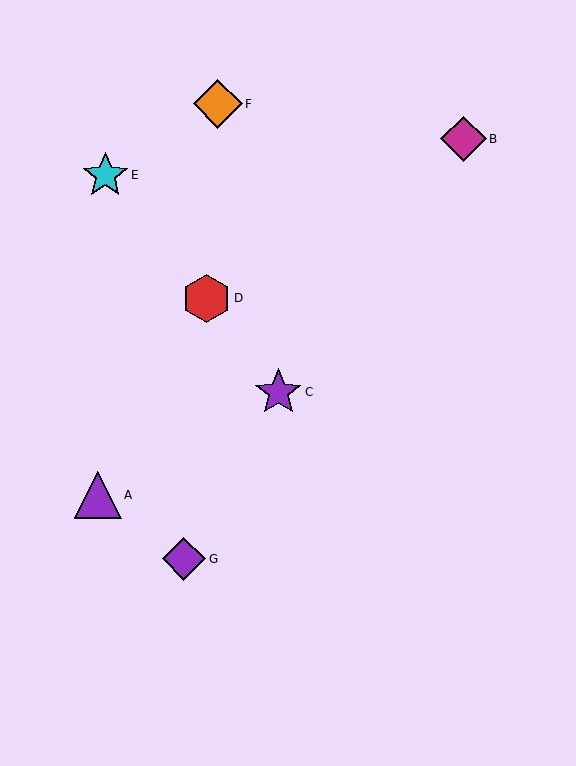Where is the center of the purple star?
The center of the purple star is at (278, 392).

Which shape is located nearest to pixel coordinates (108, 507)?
The purple triangle (labeled A) at (98, 495) is nearest to that location.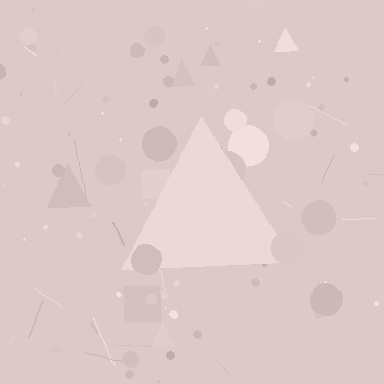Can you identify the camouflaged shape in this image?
The camouflaged shape is a triangle.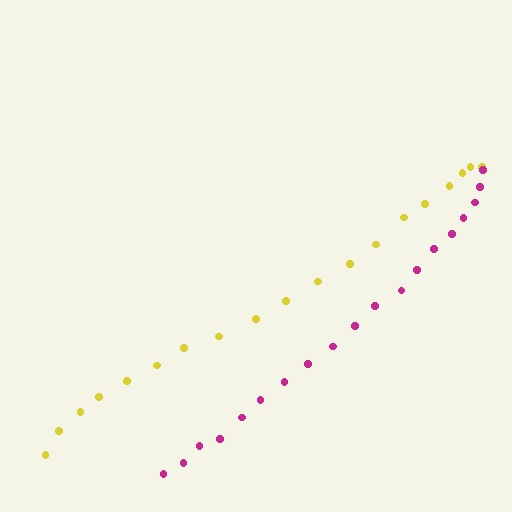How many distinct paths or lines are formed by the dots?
There are 2 distinct paths.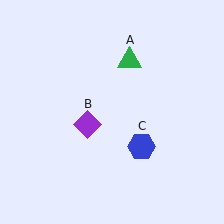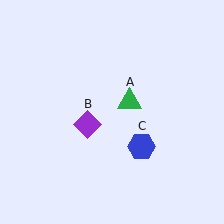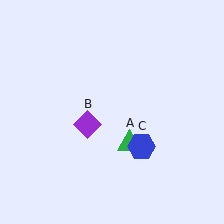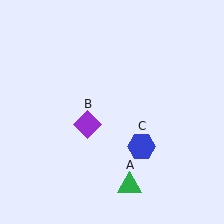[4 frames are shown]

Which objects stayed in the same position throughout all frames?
Purple diamond (object B) and blue hexagon (object C) remained stationary.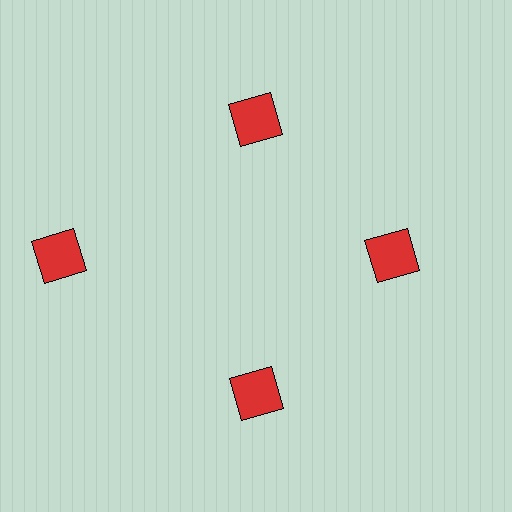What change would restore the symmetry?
The symmetry would be restored by moving it inward, back onto the ring so that all 4 squares sit at equal angles and equal distance from the center.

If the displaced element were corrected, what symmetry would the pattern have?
It would have 4-fold rotational symmetry — the pattern would map onto itself every 90 degrees.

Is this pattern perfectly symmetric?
No. The 4 red squares are arranged in a ring, but one element near the 9 o'clock position is pushed outward from the center, breaking the 4-fold rotational symmetry.